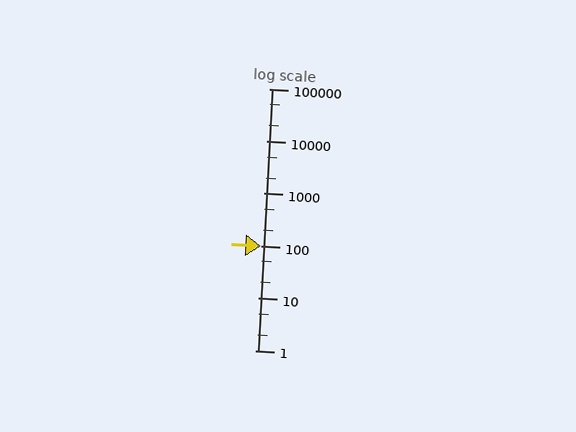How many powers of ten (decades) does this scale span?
The scale spans 5 decades, from 1 to 100000.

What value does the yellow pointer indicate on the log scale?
The pointer indicates approximately 100.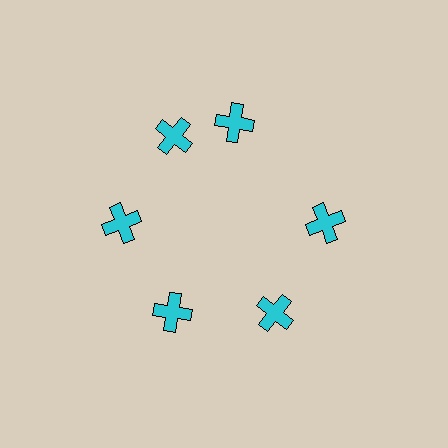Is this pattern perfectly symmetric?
No. The 6 cyan crosses are arranged in a ring, but one element near the 1 o'clock position is rotated out of alignment along the ring, breaking the 6-fold rotational symmetry.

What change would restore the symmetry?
The symmetry would be restored by rotating it back into even spacing with its neighbors so that all 6 crosses sit at equal angles and equal distance from the center.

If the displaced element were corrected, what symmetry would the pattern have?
It would have 6-fold rotational symmetry — the pattern would map onto itself every 60 degrees.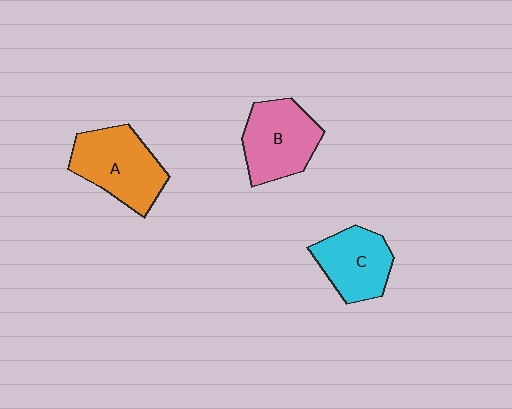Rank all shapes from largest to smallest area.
From largest to smallest: A (orange), B (pink), C (cyan).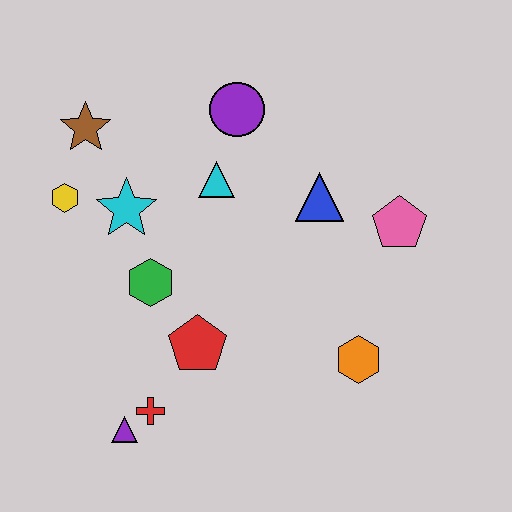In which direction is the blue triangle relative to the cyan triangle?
The blue triangle is to the right of the cyan triangle.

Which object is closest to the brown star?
The yellow hexagon is closest to the brown star.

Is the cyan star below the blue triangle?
Yes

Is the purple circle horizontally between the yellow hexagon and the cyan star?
No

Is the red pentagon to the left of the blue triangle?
Yes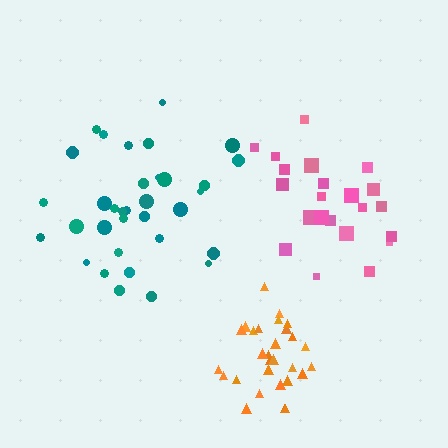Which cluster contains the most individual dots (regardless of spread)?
Teal (35).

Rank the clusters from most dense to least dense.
orange, pink, teal.